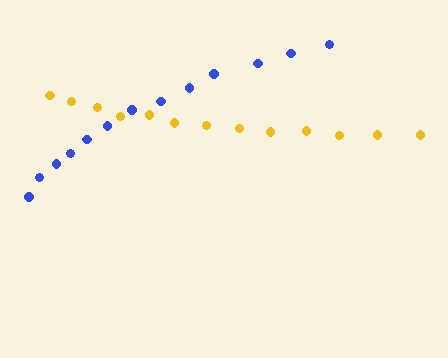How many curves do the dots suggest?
There are 2 distinct paths.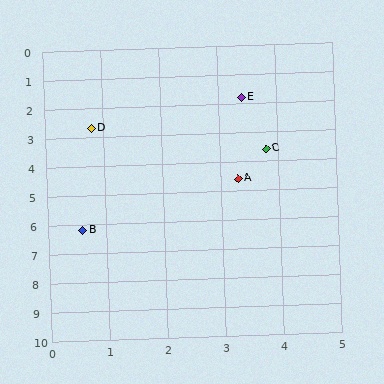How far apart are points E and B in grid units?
Points E and B are about 5.2 grid units apart.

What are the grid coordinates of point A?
Point A is at approximately (3.3, 4.6).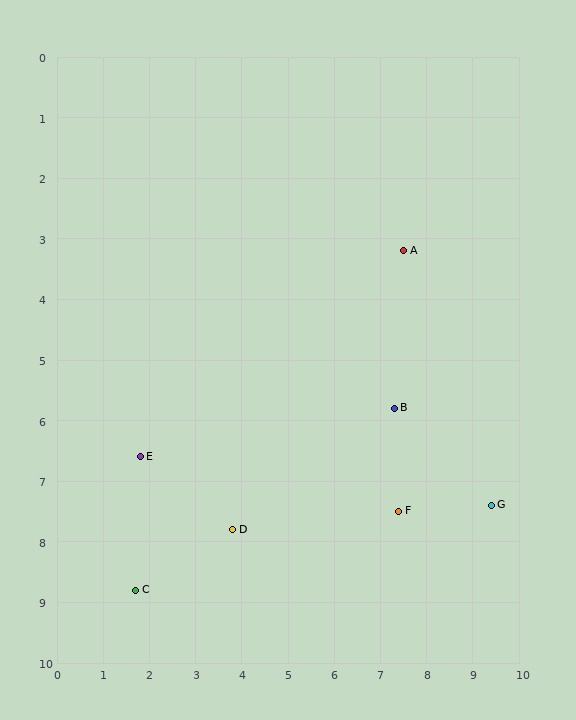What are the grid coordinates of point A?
Point A is at approximately (7.5, 3.2).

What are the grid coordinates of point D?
Point D is at approximately (3.8, 7.8).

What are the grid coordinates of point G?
Point G is at approximately (9.4, 7.4).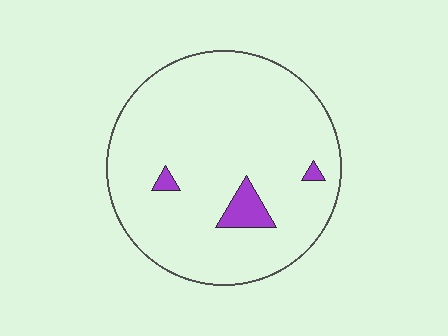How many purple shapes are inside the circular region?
3.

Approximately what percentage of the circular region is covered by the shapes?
Approximately 5%.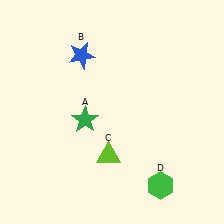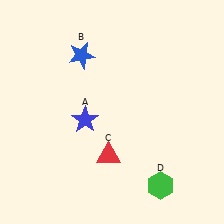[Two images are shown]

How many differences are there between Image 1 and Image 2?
There are 2 differences between the two images.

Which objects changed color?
A changed from green to blue. C changed from lime to red.